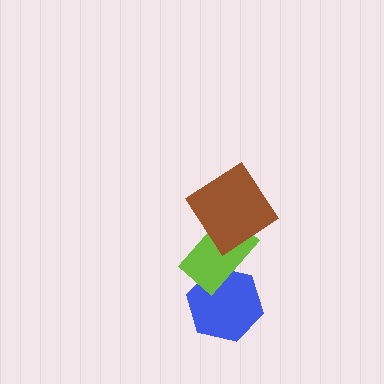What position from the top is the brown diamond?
The brown diamond is 1st from the top.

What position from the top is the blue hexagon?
The blue hexagon is 3rd from the top.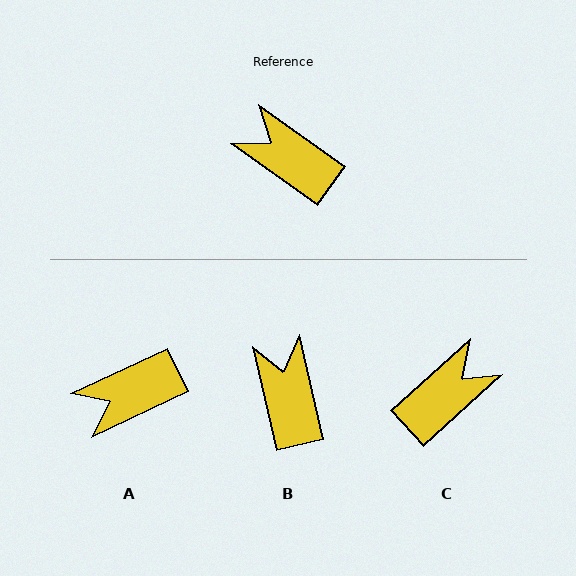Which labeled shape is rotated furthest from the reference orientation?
C, about 103 degrees away.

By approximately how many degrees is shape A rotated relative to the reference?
Approximately 60 degrees counter-clockwise.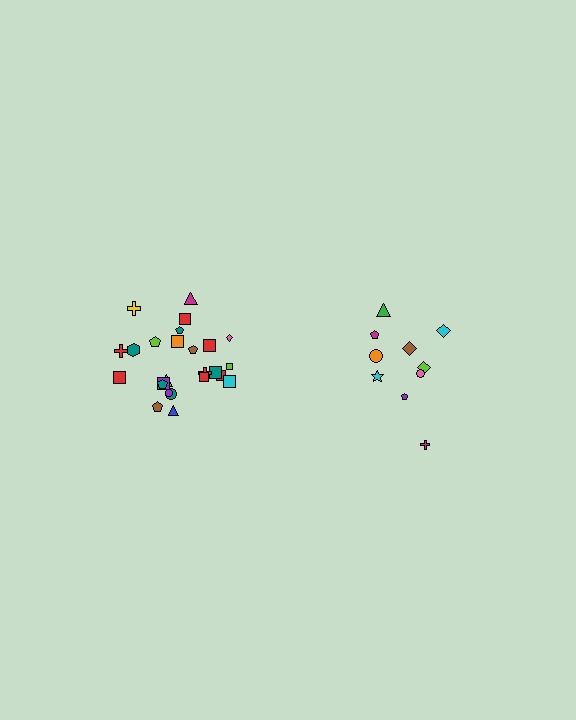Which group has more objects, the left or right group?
The left group.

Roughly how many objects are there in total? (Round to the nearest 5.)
Roughly 35 objects in total.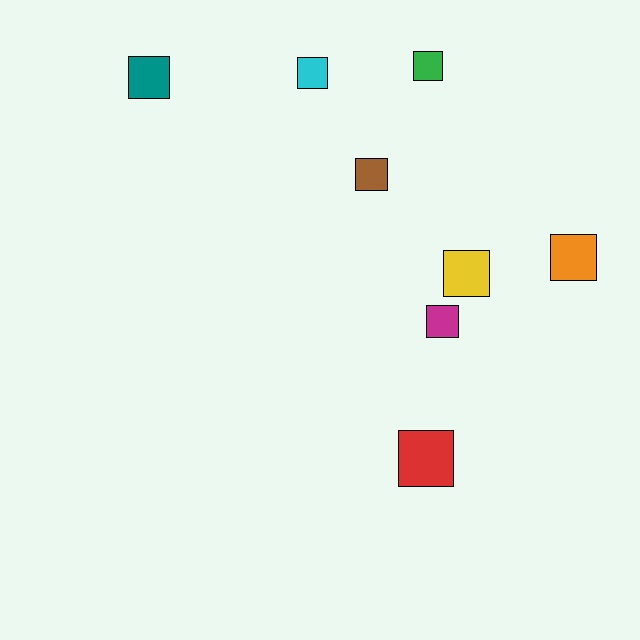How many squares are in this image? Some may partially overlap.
There are 8 squares.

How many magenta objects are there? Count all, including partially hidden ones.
There is 1 magenta object.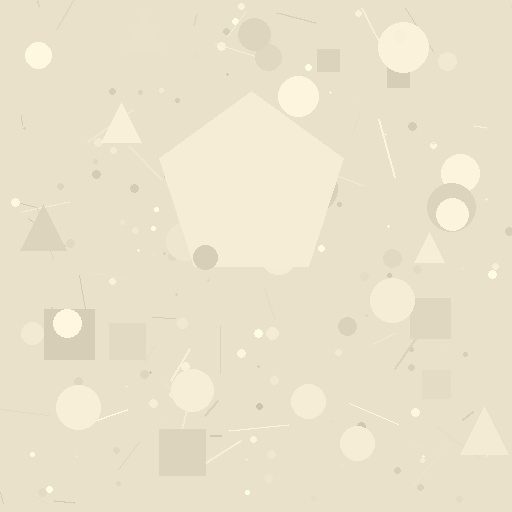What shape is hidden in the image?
A pentagon is hidden in the image.